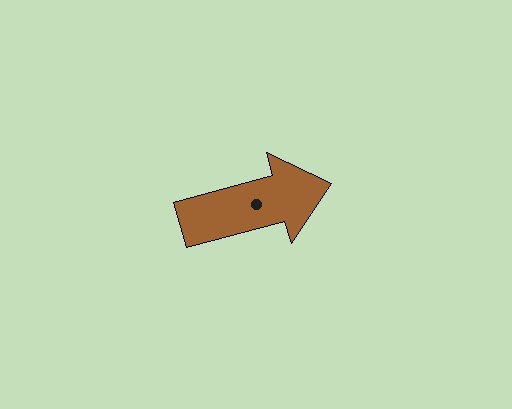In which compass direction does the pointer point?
East.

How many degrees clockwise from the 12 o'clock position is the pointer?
Approximately 75 degrees.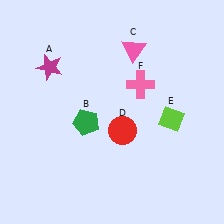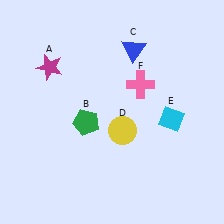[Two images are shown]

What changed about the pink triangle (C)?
In Image 1, C is pink. In Image 2, it changed to blue.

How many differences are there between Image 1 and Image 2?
There are 3 differences between the two images.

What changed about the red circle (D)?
In Image 1, D is red. In Image 2, it changed to yellow.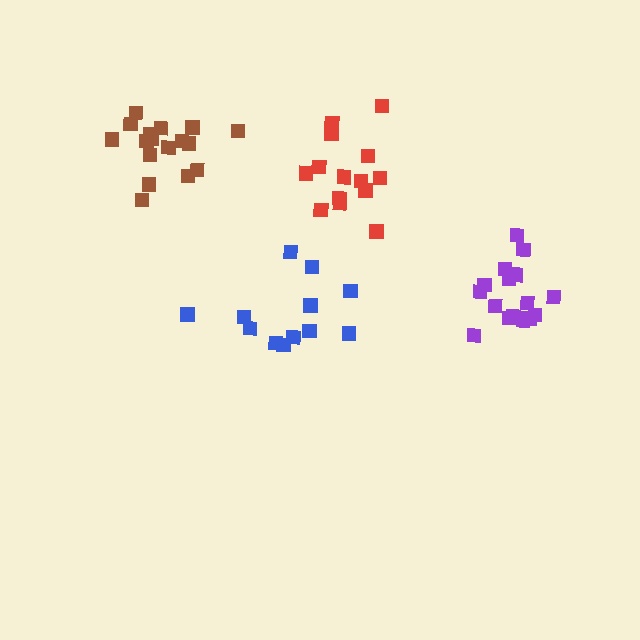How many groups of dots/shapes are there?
There are 4 groups.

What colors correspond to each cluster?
The clusters are colored: blue, red, purple, brown.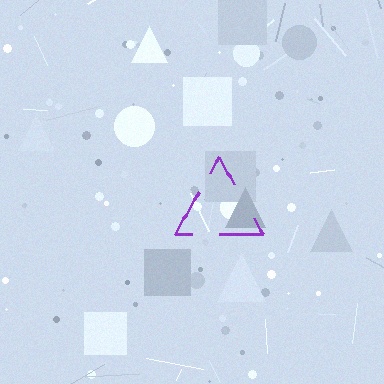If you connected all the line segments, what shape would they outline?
They would outline a triangle.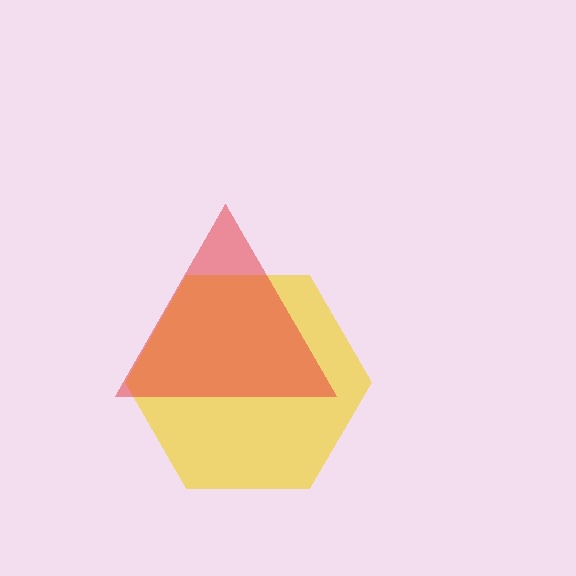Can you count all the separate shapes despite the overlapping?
Yes, there are 2 separate shapes.